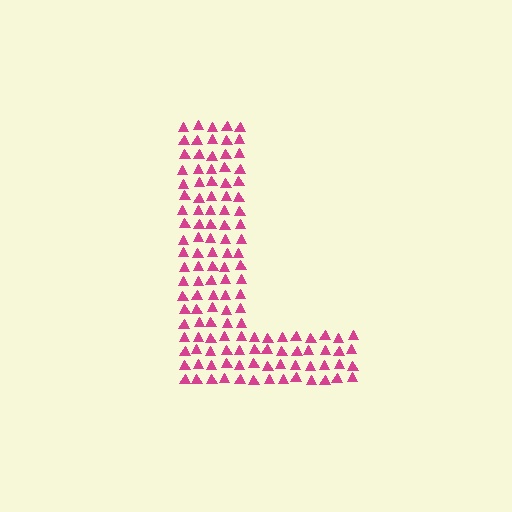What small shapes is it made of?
It is made of small triangles.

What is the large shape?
The large shape is the letter L.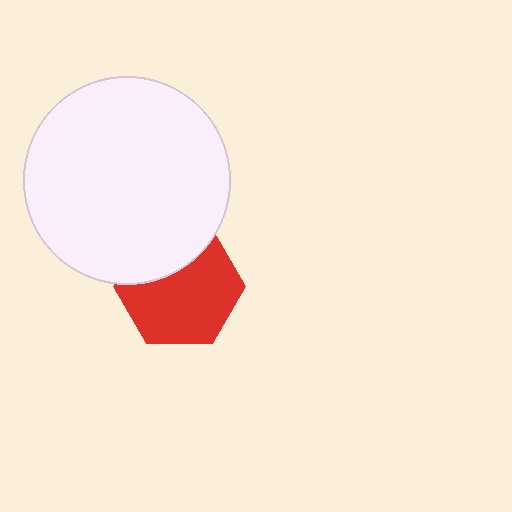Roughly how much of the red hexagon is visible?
Most of it is visible (roughly 70%).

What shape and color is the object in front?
The object in front is a white circle.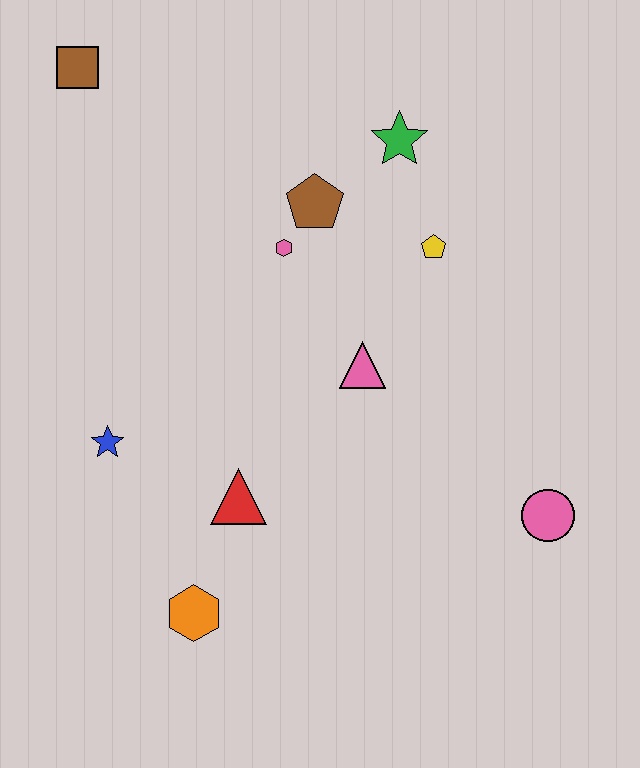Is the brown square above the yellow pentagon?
Yes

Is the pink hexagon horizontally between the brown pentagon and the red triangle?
Yes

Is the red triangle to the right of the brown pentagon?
No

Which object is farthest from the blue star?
The pink circle is farthest from the blue star.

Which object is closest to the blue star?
The red triangle is closest to the blue star.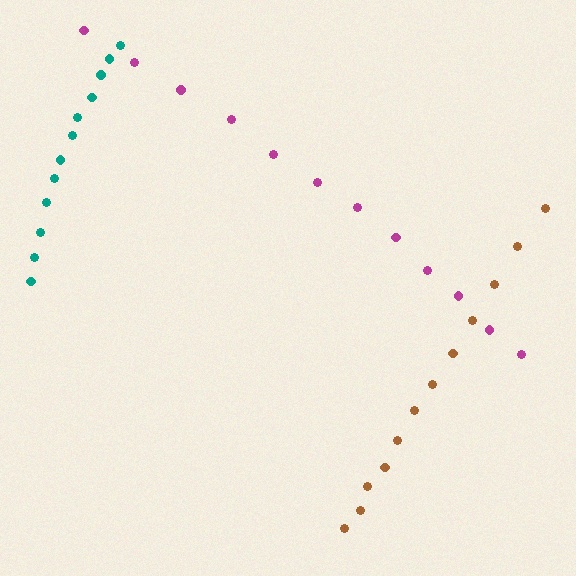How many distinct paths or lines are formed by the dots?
There are 3 distinct paths.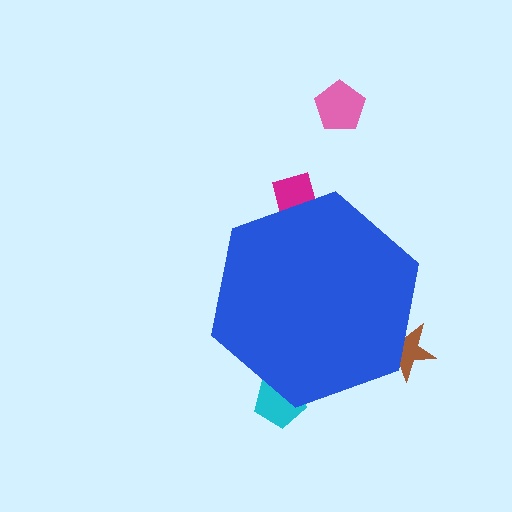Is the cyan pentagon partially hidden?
Yes, the cyan pentagon is partially hidden behind the blue hexagon.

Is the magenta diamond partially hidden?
Yes, the magenta diamond is partially hidden behind the blue hexagon.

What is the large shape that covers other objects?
A blue hexagon.